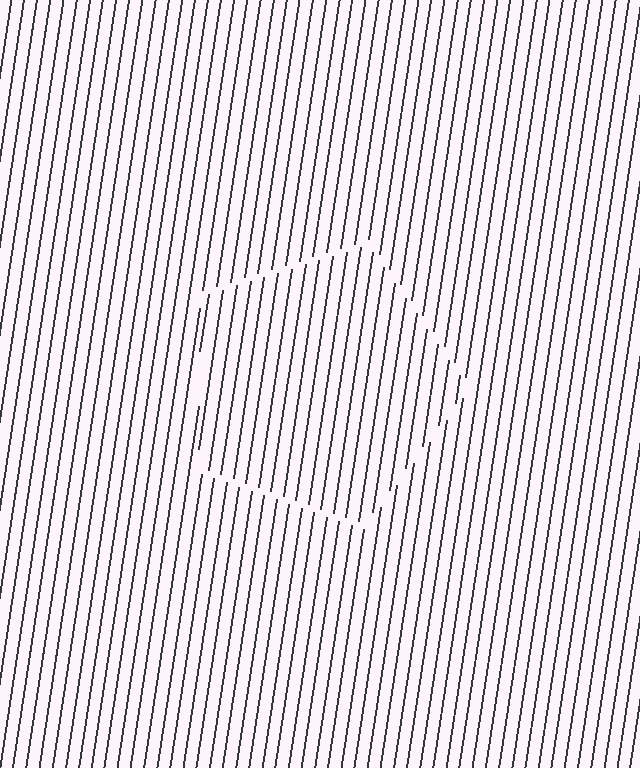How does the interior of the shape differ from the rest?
The interior of the shape contains the same grating, shifted by half a period — the contour is defined by the phase discontinuity where line-ends from the inner and outer gratings abut.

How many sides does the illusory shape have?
5 sides — the line-ends trace a pentagon.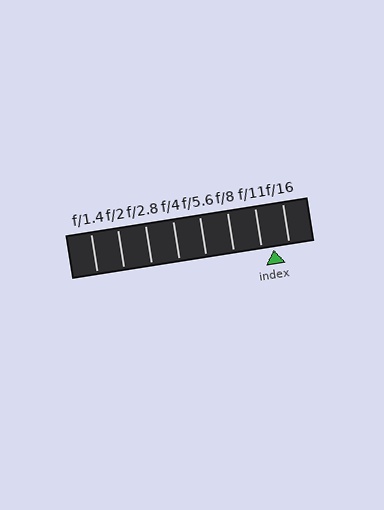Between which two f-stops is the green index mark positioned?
The index mark is between f/11 and f/16.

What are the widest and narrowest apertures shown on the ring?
The widest aperture shown is f/1.4 and the narrowest is f/16.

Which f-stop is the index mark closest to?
The index mark is closest to f/11.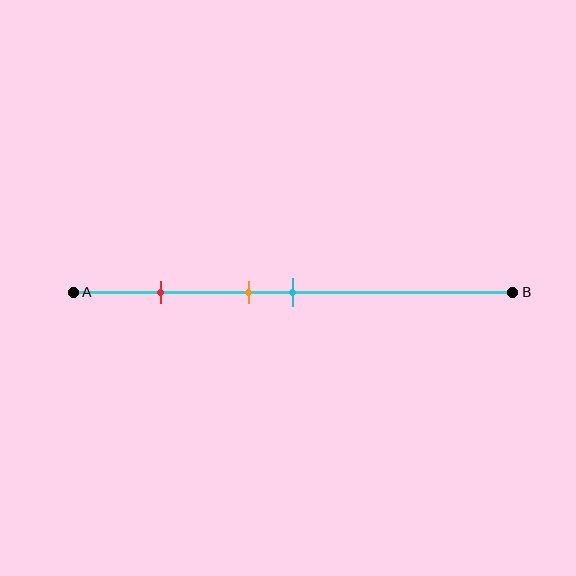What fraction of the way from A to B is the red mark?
The red mark is approximately 20% (0.2) of the way from A to B.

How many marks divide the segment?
There are 3 marks dividing the segment.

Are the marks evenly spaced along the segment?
No, the marks are not evenly spaced.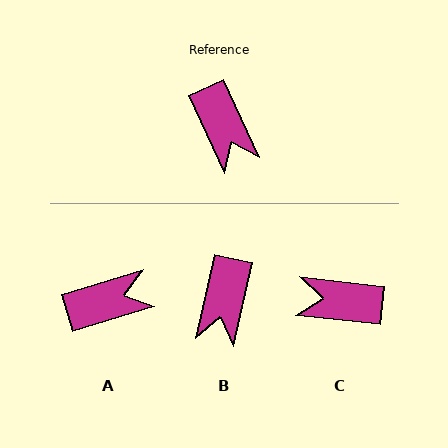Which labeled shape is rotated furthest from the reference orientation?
C, about 121 degrees away.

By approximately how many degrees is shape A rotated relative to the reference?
Approximately 82 degrees counter-clockwise.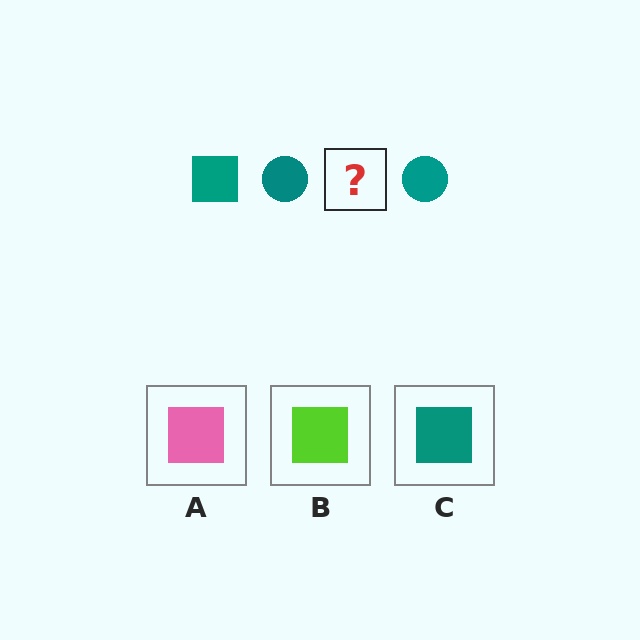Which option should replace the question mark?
Option C.